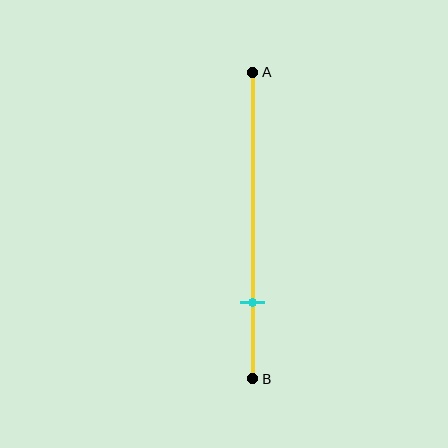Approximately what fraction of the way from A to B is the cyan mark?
The cyan mark is approximately 75% of the way from A to B.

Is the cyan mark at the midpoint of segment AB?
No, the mark is at about 75% from A, not at the 50% midpoint.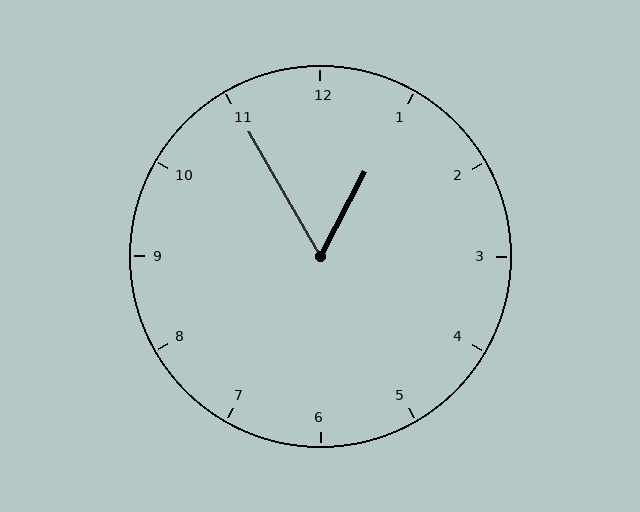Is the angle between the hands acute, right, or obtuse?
It is acute.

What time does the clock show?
12:55.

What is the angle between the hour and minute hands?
Approximately 58 degrees.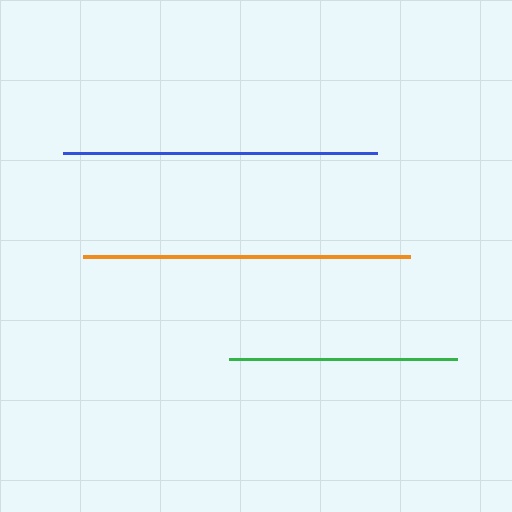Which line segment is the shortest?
The green line is the shortest at approximately 228 pixels.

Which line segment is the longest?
The orange line is the longest at approximately 327 pixels.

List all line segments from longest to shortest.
From longest to shortest: orange, blue, green.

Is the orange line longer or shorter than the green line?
The orange line is longer than the green line.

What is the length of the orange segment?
The orange segment is approximately 327 pixels long.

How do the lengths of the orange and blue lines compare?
The orange and blue lines are approximately the same length.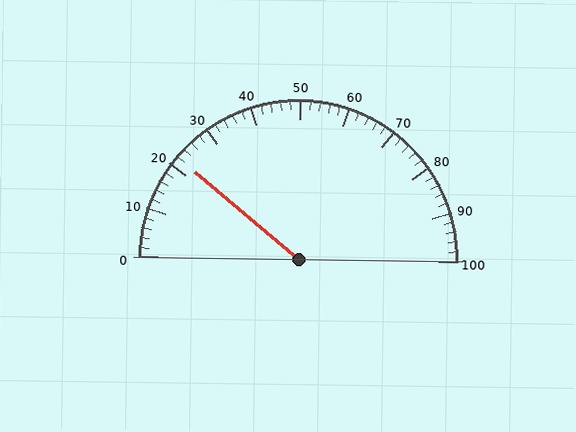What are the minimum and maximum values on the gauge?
The gauge ranges from 0 to 100.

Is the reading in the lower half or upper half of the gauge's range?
The reading is in the lower half of the range (0 to 100).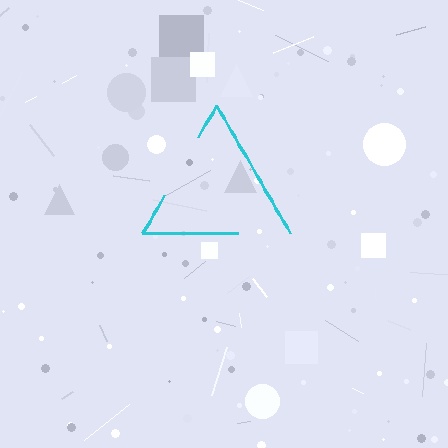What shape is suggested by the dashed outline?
The dashed outline suggests a triangle.